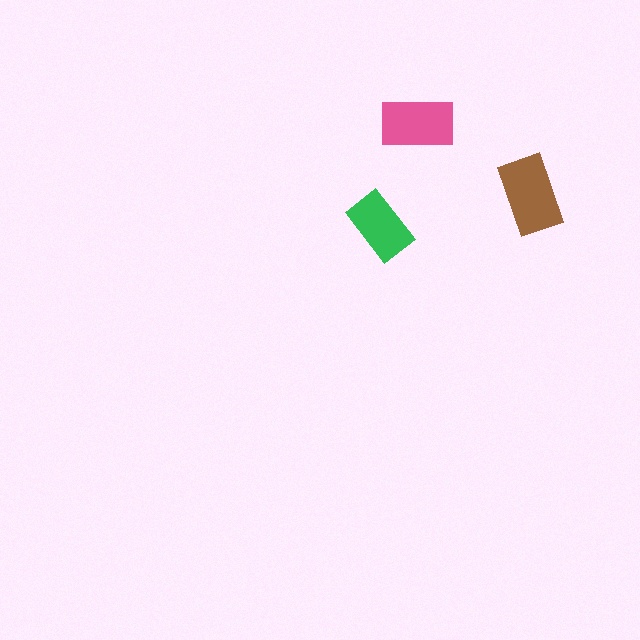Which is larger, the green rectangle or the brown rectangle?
The brown one.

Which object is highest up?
The pink rectangle is topmost.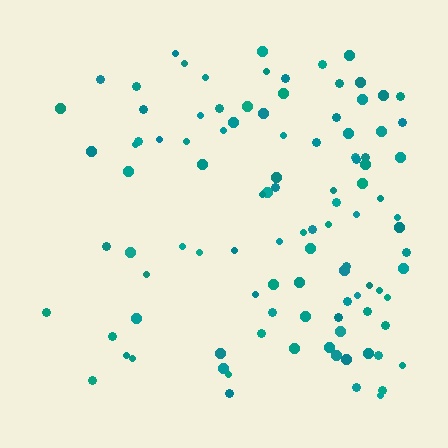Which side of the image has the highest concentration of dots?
The right.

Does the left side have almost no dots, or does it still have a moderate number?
Still a moderate number, just noticeably fewer than the right.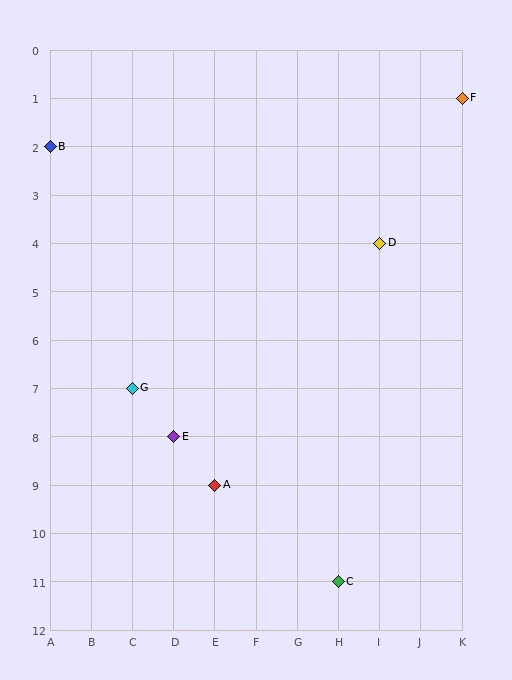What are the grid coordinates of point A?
Point A is at grid coordinates (E, 9).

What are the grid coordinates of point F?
Point F is at grid coordinates (K, 1).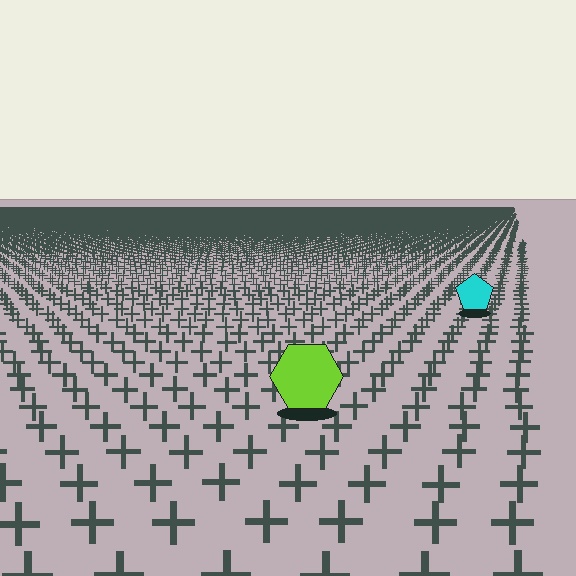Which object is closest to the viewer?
The lime hexagon is closest. The texture marks near it are larger and more spread out.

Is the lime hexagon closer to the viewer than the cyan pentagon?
Yes. The lime hexagon is closer — you can tell from the texture gradient: the ground texture is coarser near it.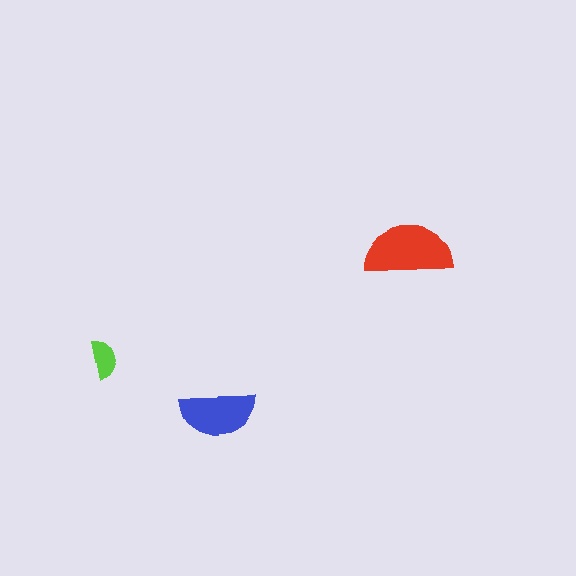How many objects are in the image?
There are 3 objects in the image.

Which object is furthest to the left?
The lime semicircle is leftmost.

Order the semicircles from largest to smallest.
the red one, the blue one, the lime one.